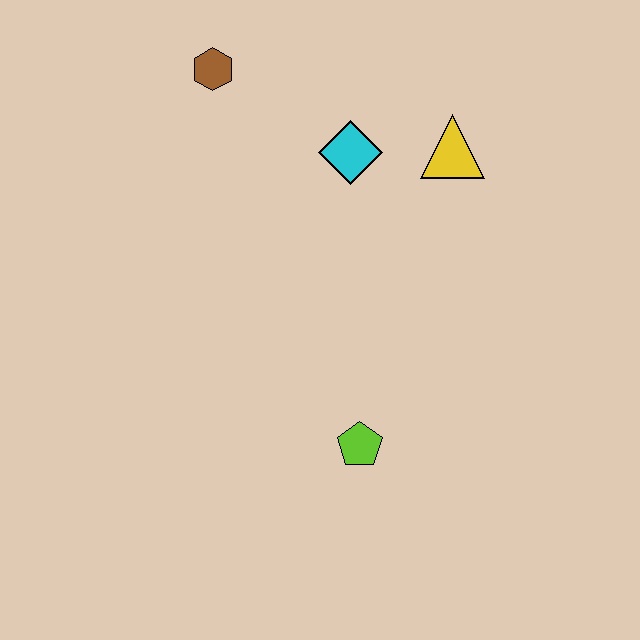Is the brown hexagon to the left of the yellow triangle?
Yes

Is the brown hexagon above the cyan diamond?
Yes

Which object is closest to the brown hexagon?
The cyan diamond is closest to the brown hexagon.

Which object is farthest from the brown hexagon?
The lime pentagon is farthest from the brown hexagon.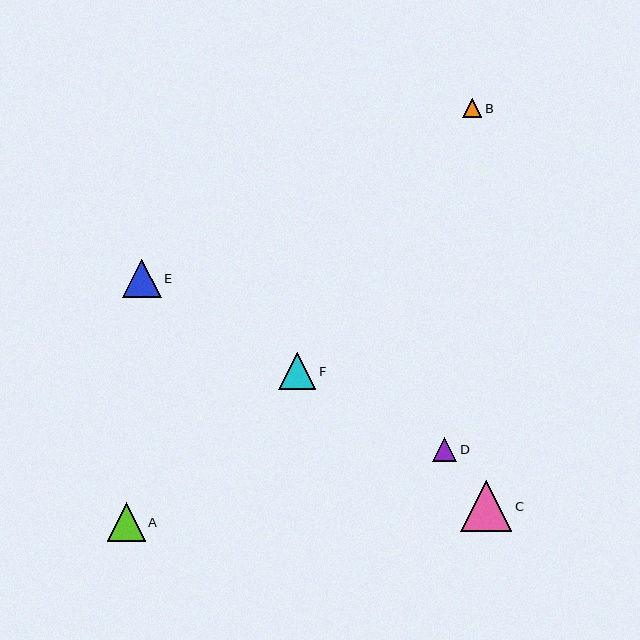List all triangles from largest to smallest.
From largest to smallest: C, E, A, F, D, B.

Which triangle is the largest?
Triangle C is the largest with a size of approximately 52 pixels.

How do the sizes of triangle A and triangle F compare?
Triangle A and triangle F are approximately the same size.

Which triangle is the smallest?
Triangle B is the smallest with a size of approximately 19 pixels.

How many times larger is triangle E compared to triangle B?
Triangle E is approximately 2.0 times the size of triangle B.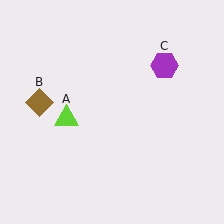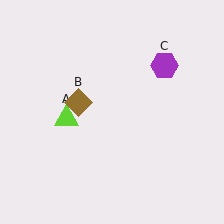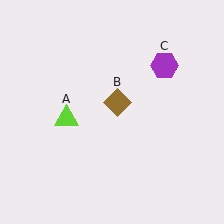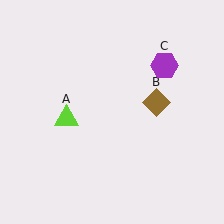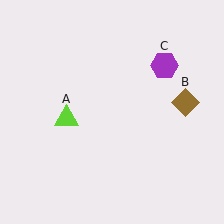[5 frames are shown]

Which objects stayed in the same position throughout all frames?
Lime triangle (object A) and purple hexagon (object C) remained stationary.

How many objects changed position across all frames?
1 object changed position: brown diamond (object B).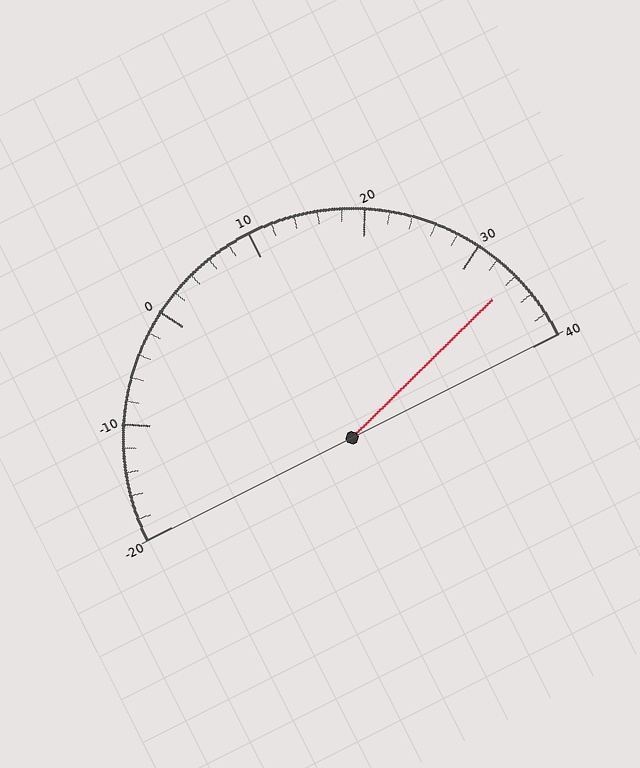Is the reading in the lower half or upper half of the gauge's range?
The reading is in the upper half of the range (-20 to 40).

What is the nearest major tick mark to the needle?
The nearest major tick mark is 30.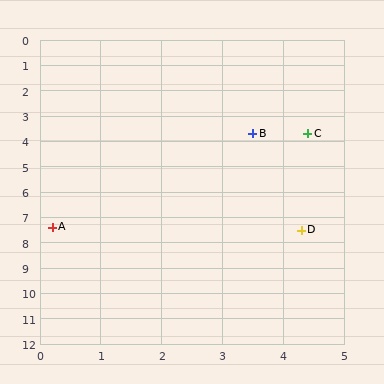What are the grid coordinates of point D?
Point D is at approximately (4.3, 7.5).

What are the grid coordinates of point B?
Point B is at approximately (3.5, 3.7).